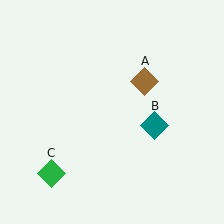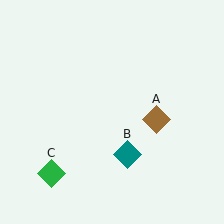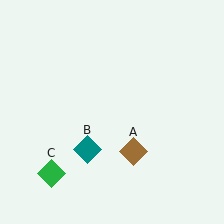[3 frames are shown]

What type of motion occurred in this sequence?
The brown diamond (object A), teal diamond (object B) rotated clockwise around the center of the scene.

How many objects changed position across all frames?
2 objects changed position: brown diamond (object A), teal diamond (object B).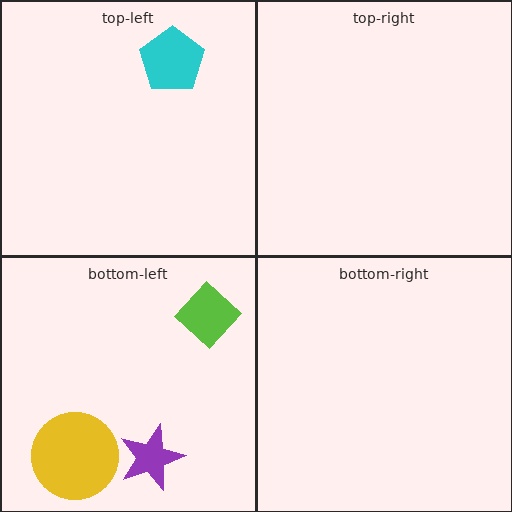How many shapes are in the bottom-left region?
3.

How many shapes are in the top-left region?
1.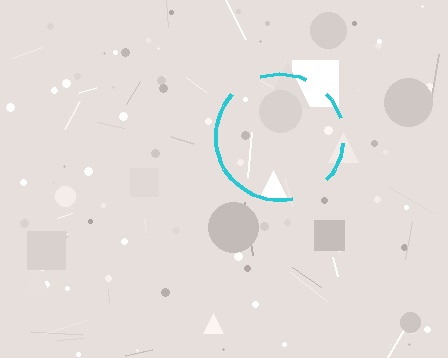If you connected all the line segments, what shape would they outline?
They would outline a circle.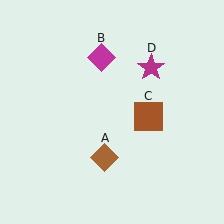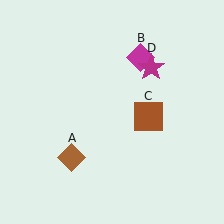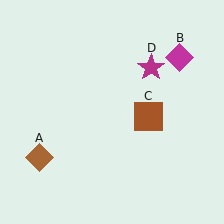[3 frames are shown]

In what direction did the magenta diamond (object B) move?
The magenta diamond (object B) moved right.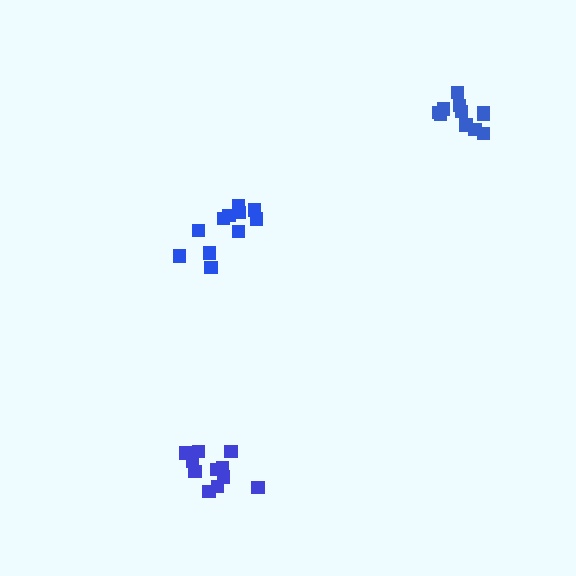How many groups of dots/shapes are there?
There are 3 groups.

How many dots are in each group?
Group 1: 11 dots, Group 2: 11 dots, Group 3: 11 dots (33 total).